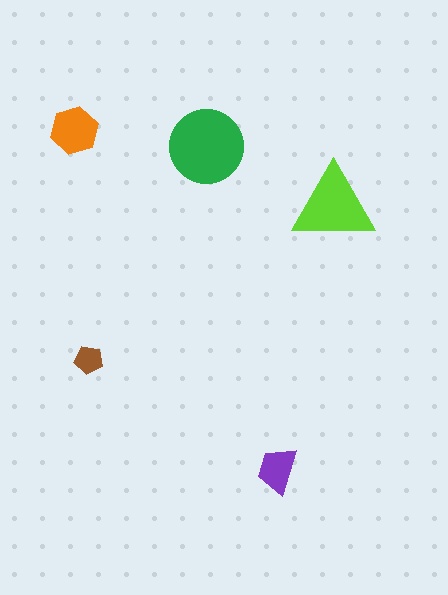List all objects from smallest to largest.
The brown pentagon, the purple trapezoid, the orange hexagon, the lime triangle, the green circle.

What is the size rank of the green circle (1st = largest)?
1st.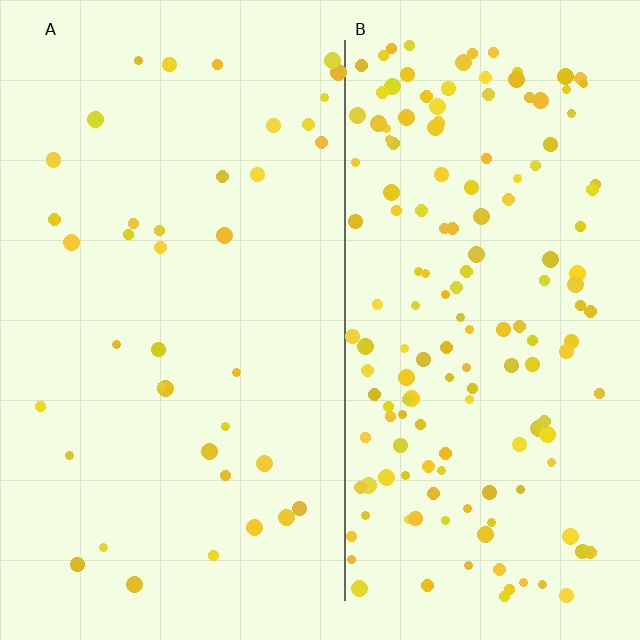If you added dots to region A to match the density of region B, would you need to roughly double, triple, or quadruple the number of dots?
Approximately quadruple.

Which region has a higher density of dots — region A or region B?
B (the right).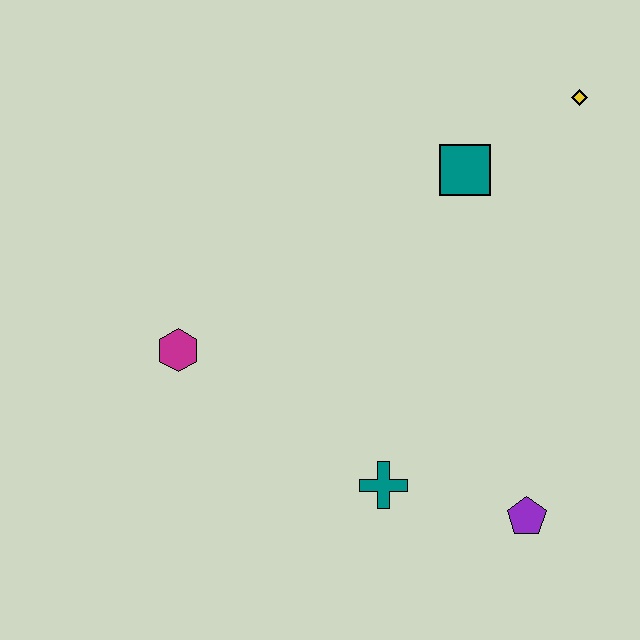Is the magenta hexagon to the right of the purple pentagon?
No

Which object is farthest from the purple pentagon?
The yellow diamond is farthest from the purple pentagon.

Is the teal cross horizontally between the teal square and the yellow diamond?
No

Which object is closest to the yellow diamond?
The teal square is closest to the yellow diamond.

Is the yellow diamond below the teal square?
No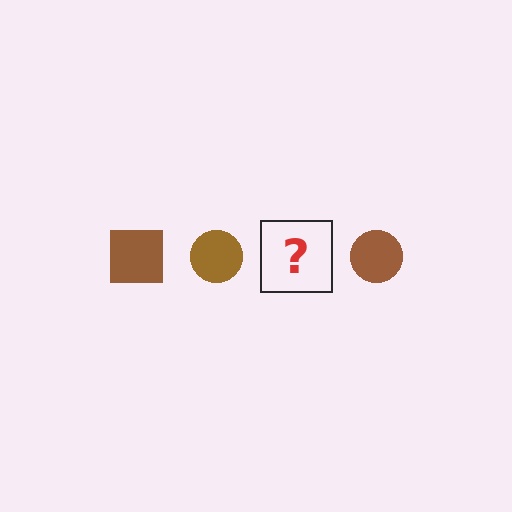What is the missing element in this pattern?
The missing element is a brown square.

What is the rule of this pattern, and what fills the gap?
The rule is that the pattern cycles through square, circle shapes in brown. The gap should be filled with a brown square.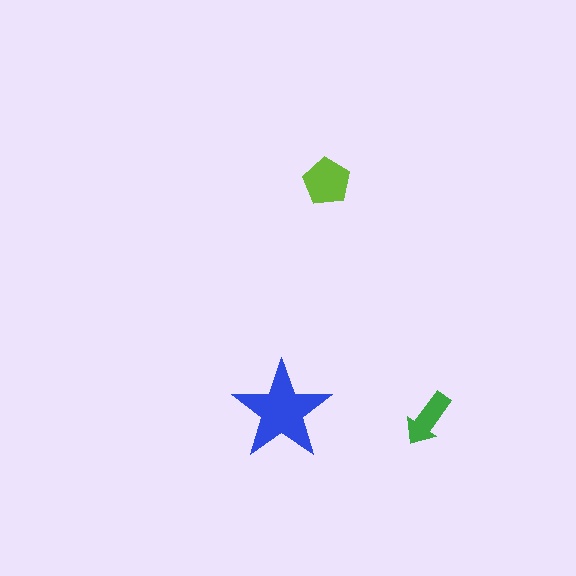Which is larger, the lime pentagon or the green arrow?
The lime pentagon.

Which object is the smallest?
The green arrow.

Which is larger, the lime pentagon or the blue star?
The blue star.